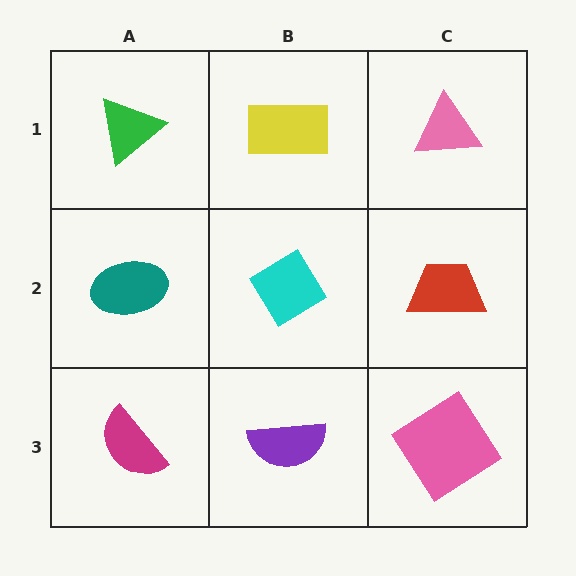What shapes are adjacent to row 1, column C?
A red trapezoid (row 2, column C), a yellow rectangle (row 1, column B).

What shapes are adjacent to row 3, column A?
A teal ellipse (row 2, column A), a purple semicircle (row 3, column B).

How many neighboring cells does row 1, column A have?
2.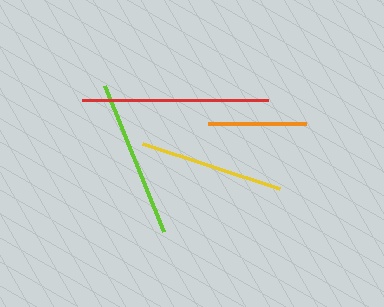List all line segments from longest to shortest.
From longest to shortest: red, lime, yellow, orange.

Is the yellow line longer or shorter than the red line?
The red line is longer than the yellow line.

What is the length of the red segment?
The red segment is approximately 186 pixels long.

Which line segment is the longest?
The red line is the longest at approximately 186 pixels.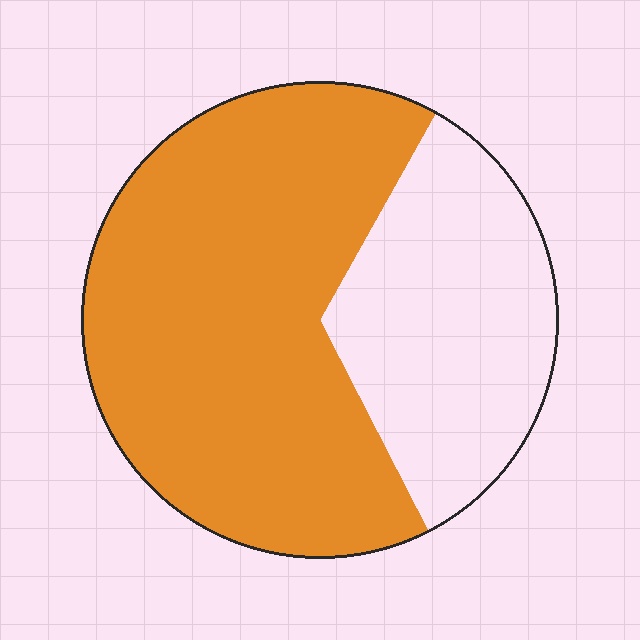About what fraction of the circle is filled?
About two thirds (2/3).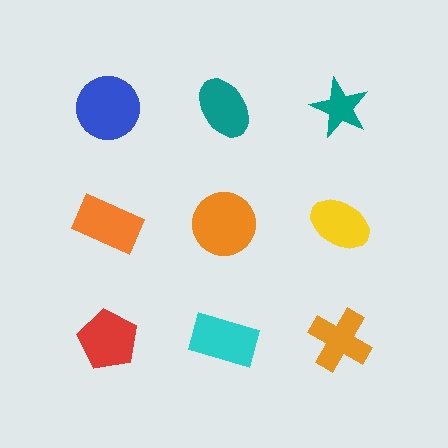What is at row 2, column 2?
An orange circle.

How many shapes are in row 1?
3 shapes.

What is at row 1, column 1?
A blue circle.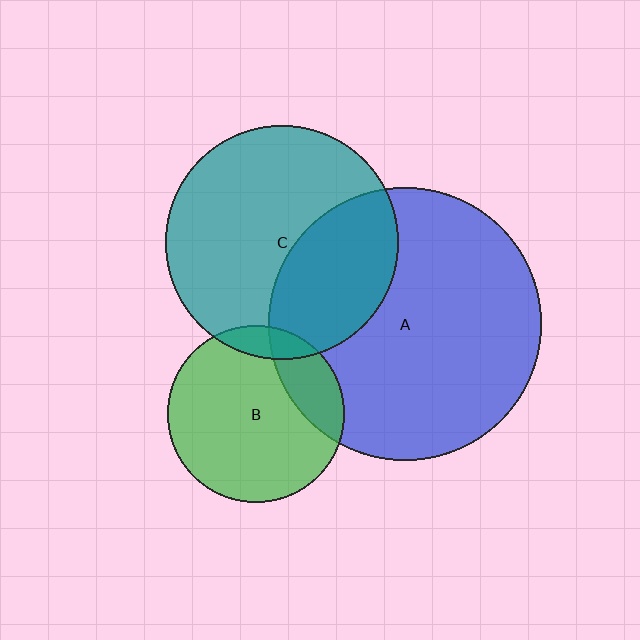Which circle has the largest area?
Circle A (blue).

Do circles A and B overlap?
Yes.